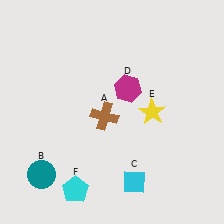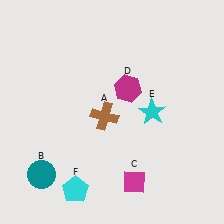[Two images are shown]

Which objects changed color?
C changed from cyan to magenta. E changed from yellow to cyan.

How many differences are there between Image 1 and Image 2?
There are 2 differences between the two images.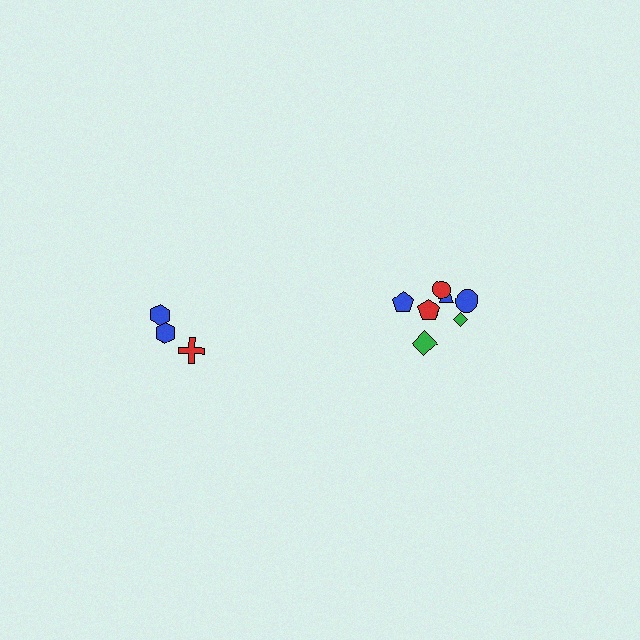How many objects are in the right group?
There are 7 objects.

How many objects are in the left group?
There are 3 objects.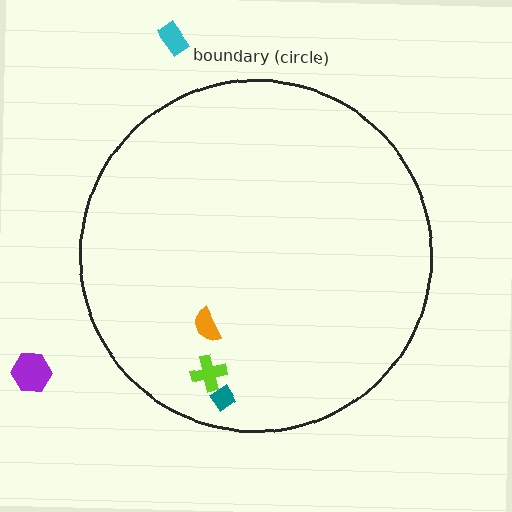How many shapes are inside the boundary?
3 inside, 2 outside.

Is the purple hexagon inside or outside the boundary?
Outside.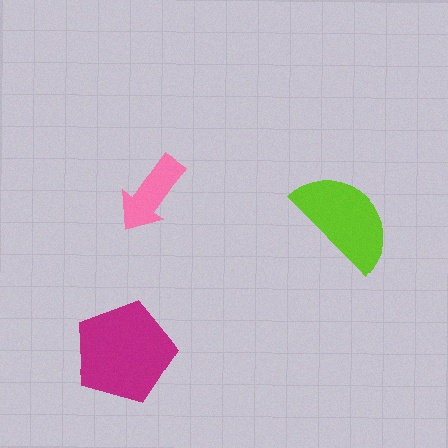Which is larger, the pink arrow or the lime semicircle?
The lime semicircle.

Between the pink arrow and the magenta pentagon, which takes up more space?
The magenta pentagon.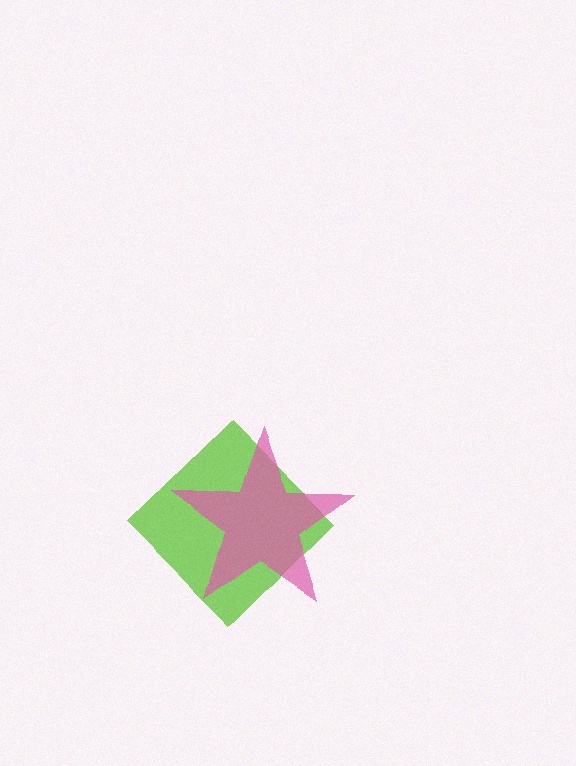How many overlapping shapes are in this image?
There are 2 overlapping shapes in the image.